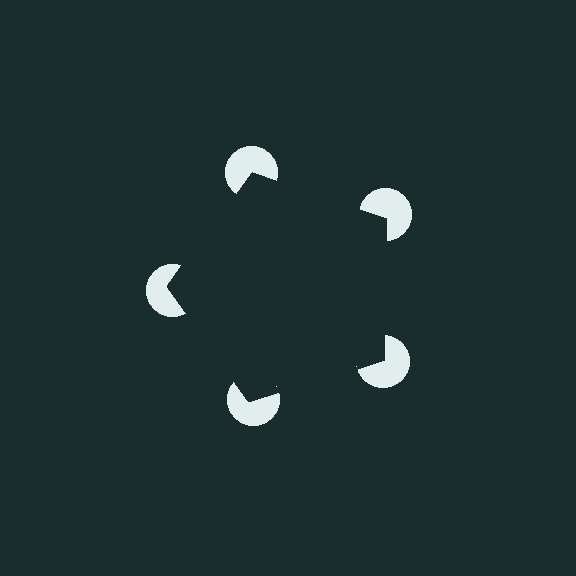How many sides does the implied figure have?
5 sides.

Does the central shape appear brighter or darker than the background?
It typically appears slightly darker than the background, even though no actual brightness change is drawn.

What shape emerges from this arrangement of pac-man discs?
An illusory pentagon — its edges are inferred from the aligned wedge cuts in the pac-man discs, not physically drawn.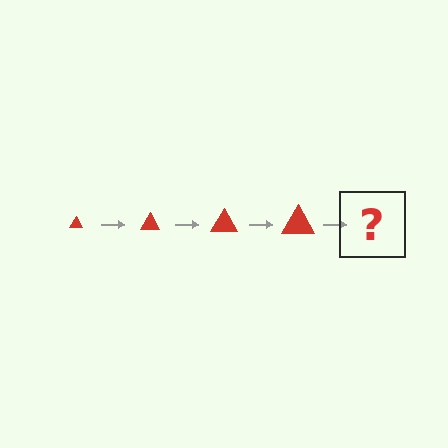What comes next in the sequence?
The next element should be a red triangle, larger than the previous one.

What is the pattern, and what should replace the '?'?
The pattern is that the triangle gets progressively larger each step. The '?' should be a red triangle, larger than the previous one.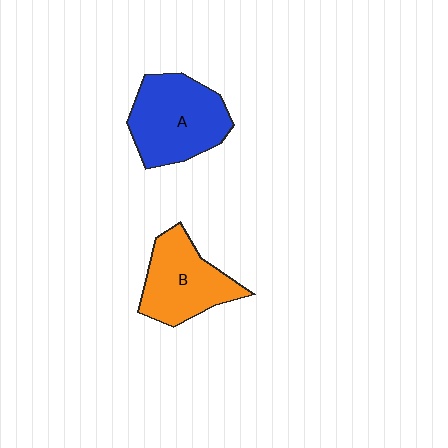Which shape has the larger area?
Shape A (blue).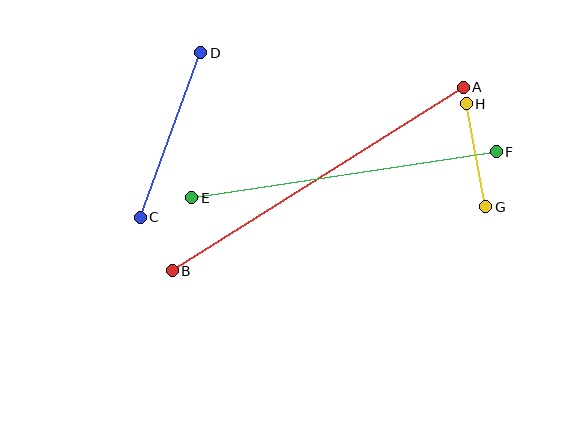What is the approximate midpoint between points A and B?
The midpoint is at approximately (318, 179) pixels.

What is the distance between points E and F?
The distance is approximately 308 pixels.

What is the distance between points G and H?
The distance is approximately 105 pixels.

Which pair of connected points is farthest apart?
Points A and B are farthest apart.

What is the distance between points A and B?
The distance is approximately 344 pixels.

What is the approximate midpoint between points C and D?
The midpoint is at approximately (171, 135) pixels.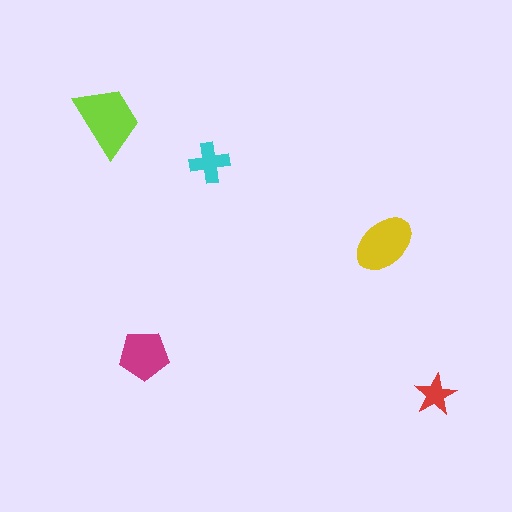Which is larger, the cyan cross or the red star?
The cyan cross.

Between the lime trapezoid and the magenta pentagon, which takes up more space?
The lime trapezoid.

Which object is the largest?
The lime trapezoid.